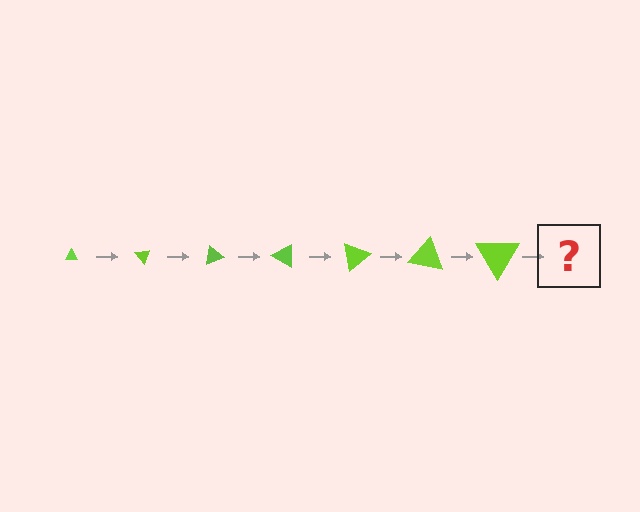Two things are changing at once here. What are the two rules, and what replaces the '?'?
The two rules are that the triangle grows larger each step and it rotates 50 degrees each step. The '?' should be a triangle, larger than the previous one and rotated 350 degrees from the start.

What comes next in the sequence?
The next element should be a triangle, larger than the previous one and rotated 350 degrees from the start.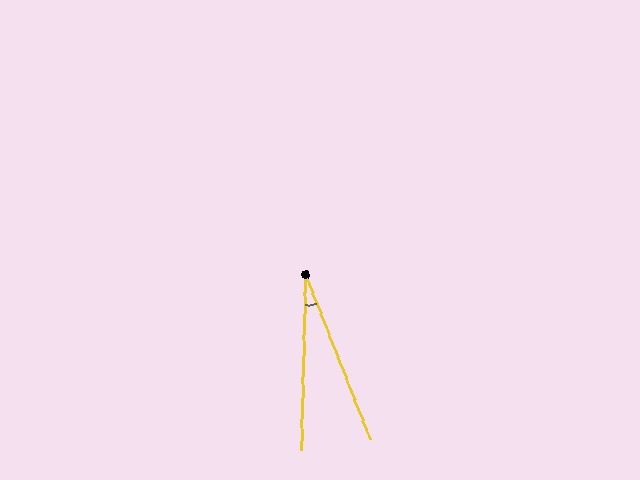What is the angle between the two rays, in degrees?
Approximately 23 degrees.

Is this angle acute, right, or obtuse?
It is acute.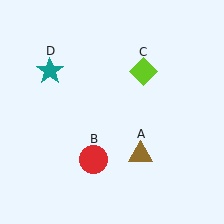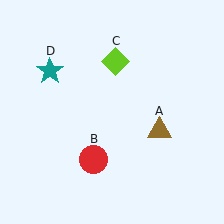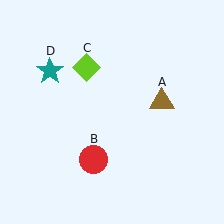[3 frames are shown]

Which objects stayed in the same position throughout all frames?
Red circle (object B) and teal star (object D) remained stationary.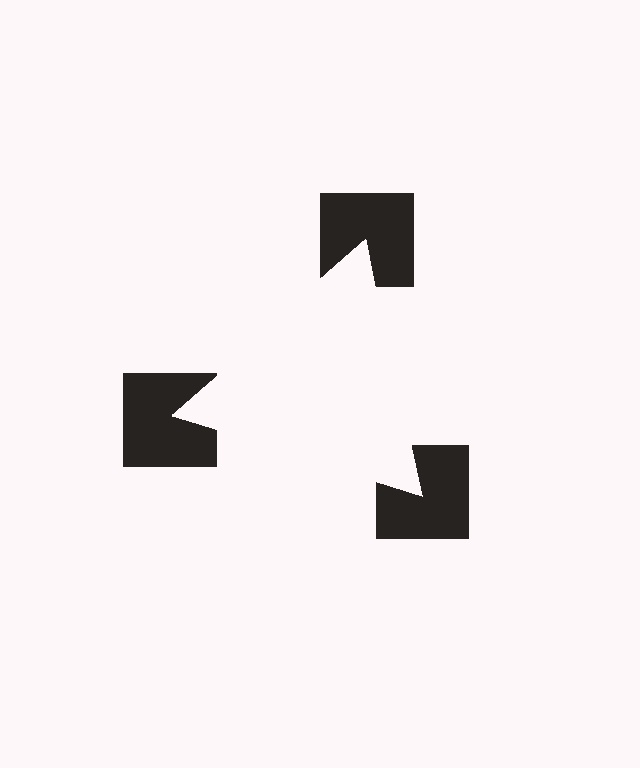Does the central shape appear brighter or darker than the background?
It typically appears slightly brighter than the background, even though no actual brightness change is drawn.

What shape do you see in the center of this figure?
An illusory triangle — its edges are inferred from the aligned wedge cuts in the notched squares, not physically drawn.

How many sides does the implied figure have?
3 sides.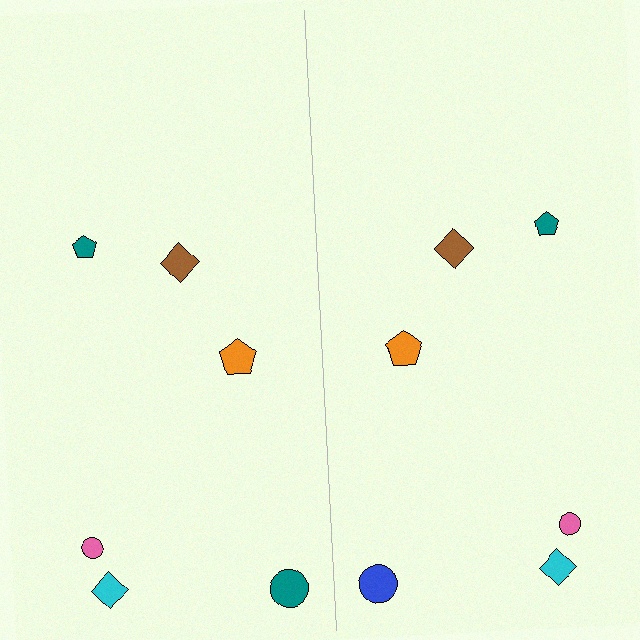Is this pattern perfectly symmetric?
No, the pattern is not perfectly symmetric. The blue circle on the right side breaks the symmetry — its mirror counterpart is teal.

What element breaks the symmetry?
The blue circle on the right side breaks the symmetry — its mirror counterpart is teal.